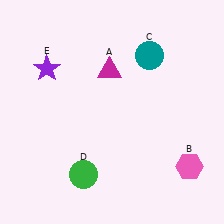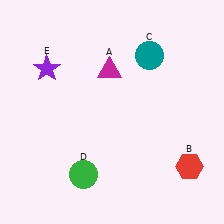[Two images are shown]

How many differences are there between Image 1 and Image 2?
There is 1 difference between the two images.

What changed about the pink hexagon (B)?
In Image 1, B is pink. In Image 2, it changed to red.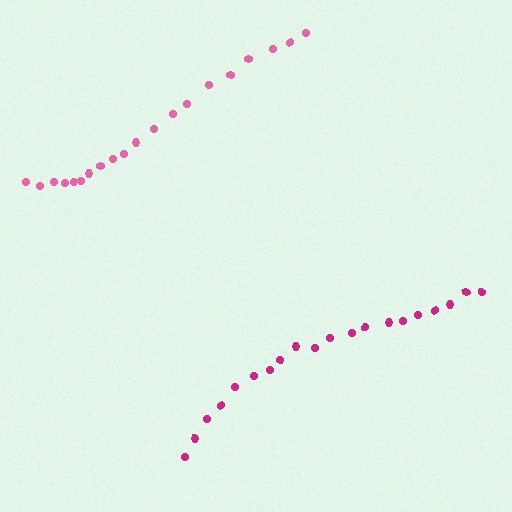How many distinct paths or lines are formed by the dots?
There are 2 distinct paths.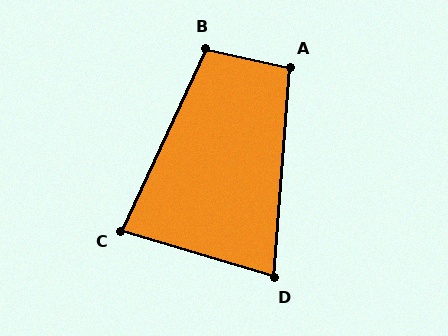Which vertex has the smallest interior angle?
D, at approximately 77 degrees.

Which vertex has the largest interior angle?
B, at approximately 103 degrees.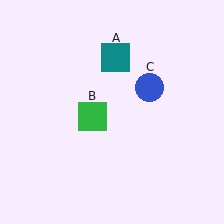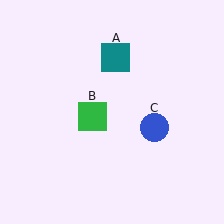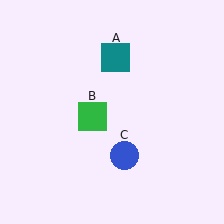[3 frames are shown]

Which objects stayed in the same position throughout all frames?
Teal square (object A) and green square (object B) remained stationary.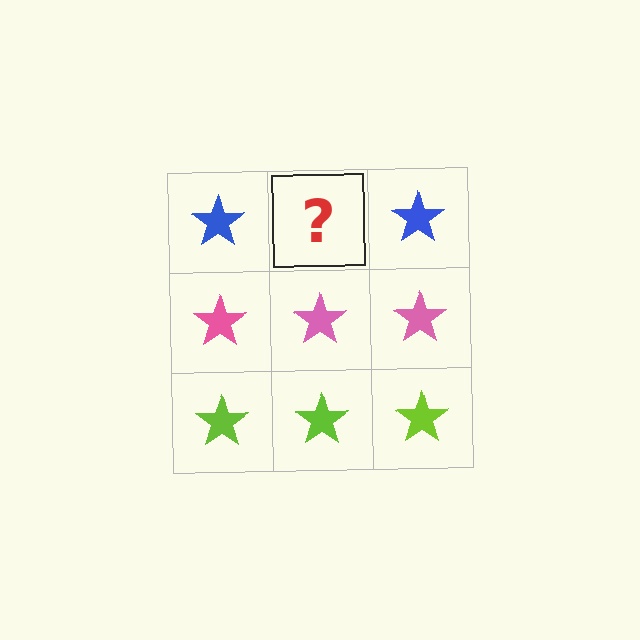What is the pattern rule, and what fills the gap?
The rule is that each row has a consistent color. The gap should be filled with a blue star.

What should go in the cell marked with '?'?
The missing cell should contain a blue star.